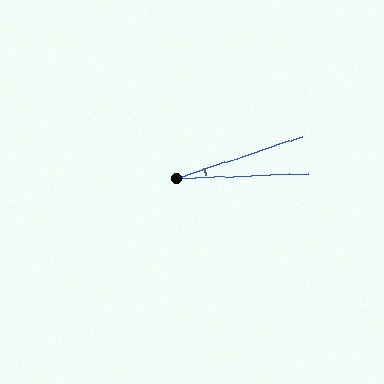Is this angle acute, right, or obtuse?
It is acute.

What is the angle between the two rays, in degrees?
Approximately 16 degrees.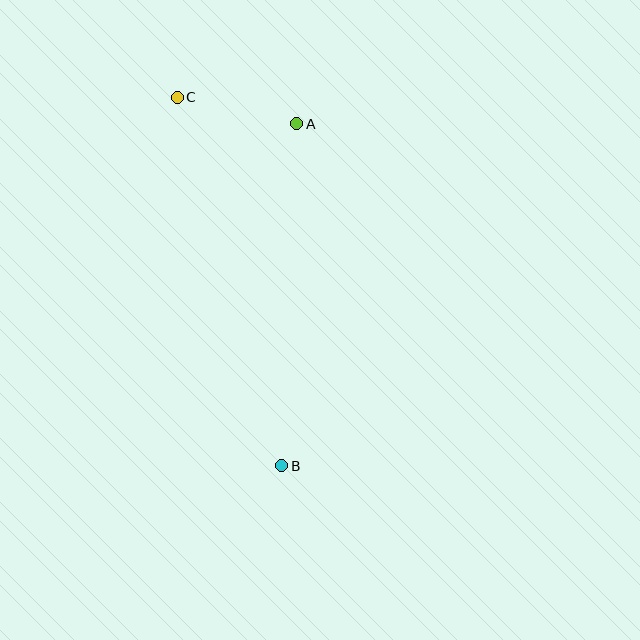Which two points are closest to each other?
Points A and C are closest to each other.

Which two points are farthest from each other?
Points B and C are farthest from each other.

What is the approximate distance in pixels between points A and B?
The distance between A and B is approximately 342 pixels.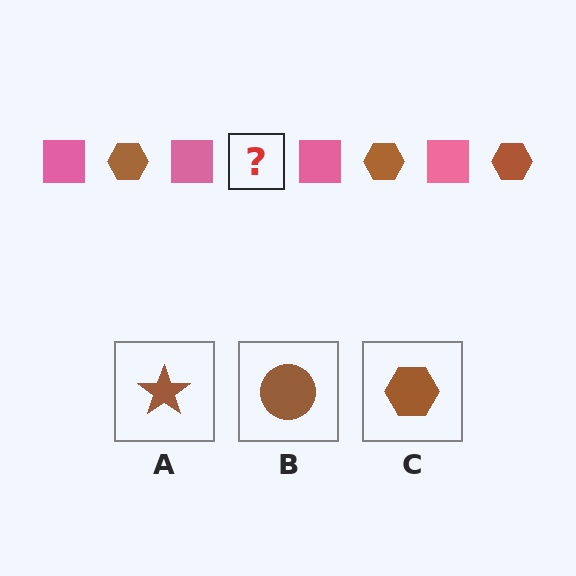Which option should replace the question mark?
Option C.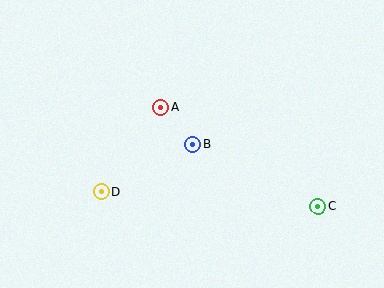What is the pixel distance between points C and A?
The distance between C and A is 186 pixels.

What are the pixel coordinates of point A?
Point A is at (160, 108).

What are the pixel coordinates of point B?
Point B is at (193, 144).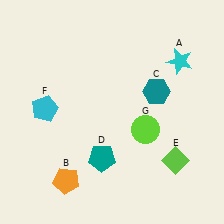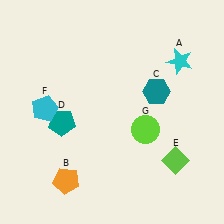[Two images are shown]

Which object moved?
The teal pentagon (D) moved left.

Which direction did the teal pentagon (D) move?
The teal pentagon (D) moved left.